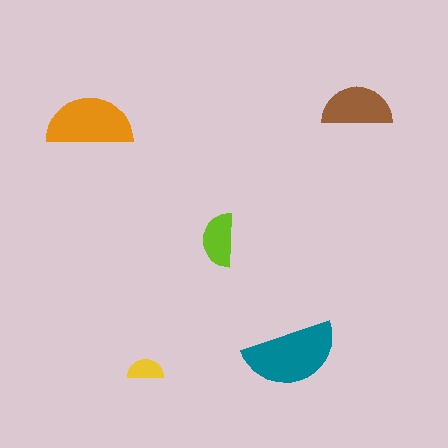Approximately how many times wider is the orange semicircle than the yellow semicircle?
About 2.5 times wider.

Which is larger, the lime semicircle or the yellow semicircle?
The lime one.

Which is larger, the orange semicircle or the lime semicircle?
The orange one.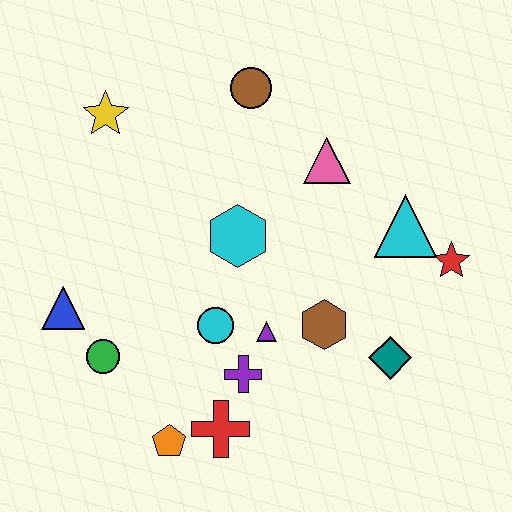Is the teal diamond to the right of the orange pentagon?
Yes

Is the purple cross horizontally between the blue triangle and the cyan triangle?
Yes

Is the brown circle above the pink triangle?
Yes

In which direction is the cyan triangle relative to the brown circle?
The cyan triangle is to the right of the brown circle.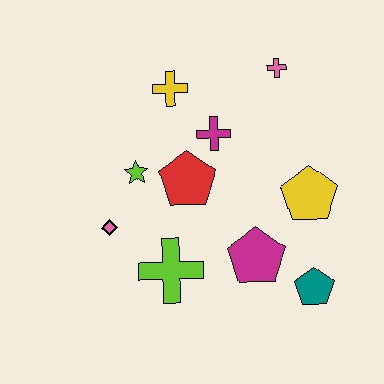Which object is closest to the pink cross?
The magenta cross is closest to the pink cross.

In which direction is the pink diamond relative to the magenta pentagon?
The pink diamond is to the left of the magenta pentagon.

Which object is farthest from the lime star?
The teal pentagon is farthest from the lime star.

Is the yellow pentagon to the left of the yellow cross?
No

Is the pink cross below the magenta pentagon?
No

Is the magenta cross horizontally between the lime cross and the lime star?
No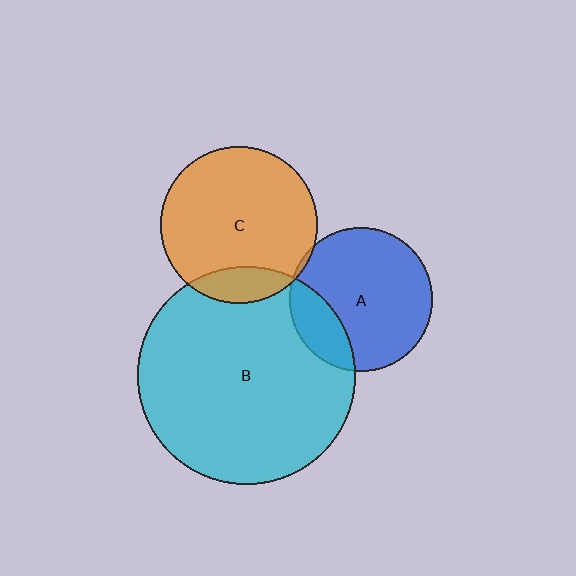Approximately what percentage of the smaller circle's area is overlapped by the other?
Approximately 5%.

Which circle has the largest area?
Circle B (cyan).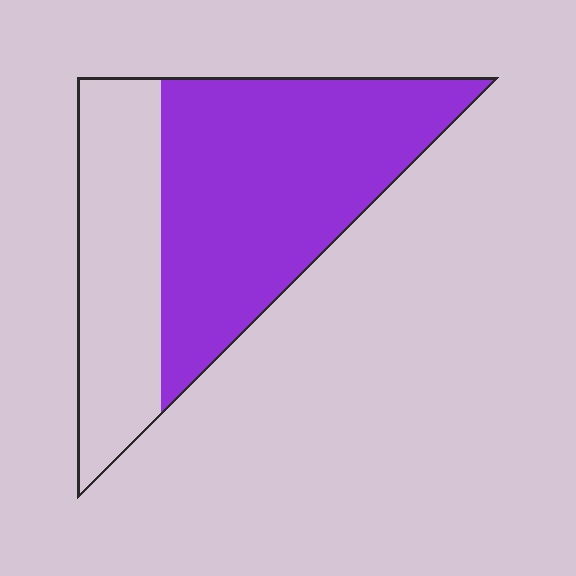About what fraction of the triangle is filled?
About five eighths (5/8).